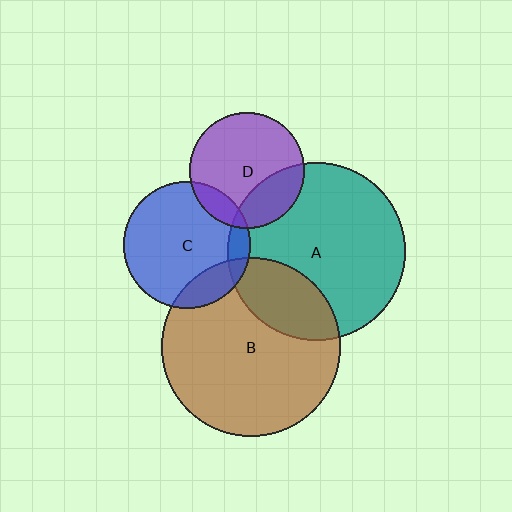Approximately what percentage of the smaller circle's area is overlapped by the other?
Approximately 25%.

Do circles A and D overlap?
Yes.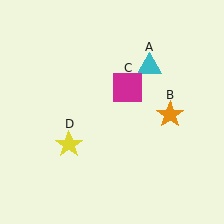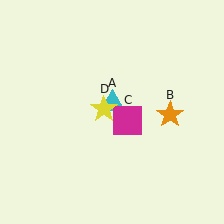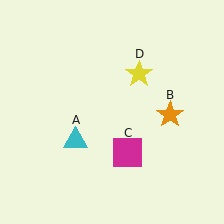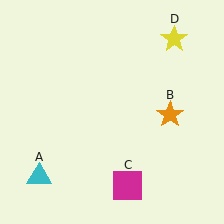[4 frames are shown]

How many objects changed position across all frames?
3 objects changed position: cyan triangle (object A), magenta square (object C), yellow star (object D).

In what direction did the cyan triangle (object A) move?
The cyan triangle (object A) moved down and to the left.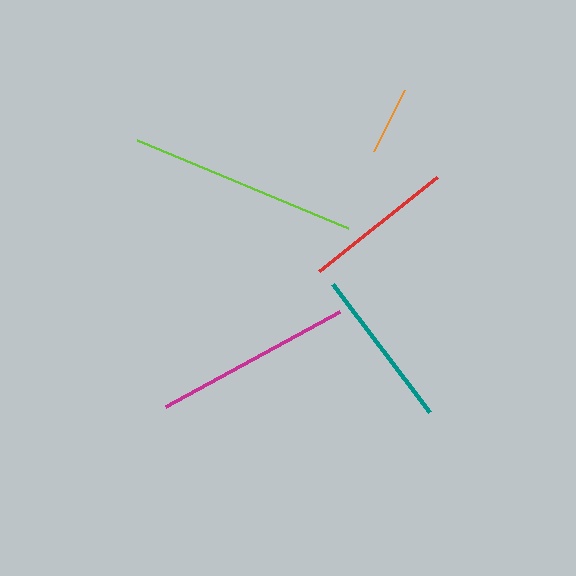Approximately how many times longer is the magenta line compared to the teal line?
The magenta line is approximately 1.2 times the length of the teal line.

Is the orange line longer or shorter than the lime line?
The lime line is longer than the orange line.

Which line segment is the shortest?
The orange line is the shortest at approximately 69 pixels.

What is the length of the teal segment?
The teal segment is approximately 161 pixels long.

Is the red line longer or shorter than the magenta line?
The magenta line is longer than the red line.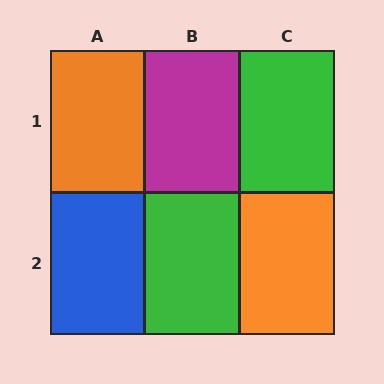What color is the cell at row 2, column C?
Orange.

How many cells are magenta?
1 cell is magenta.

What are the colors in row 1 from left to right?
Orange, magenta, green.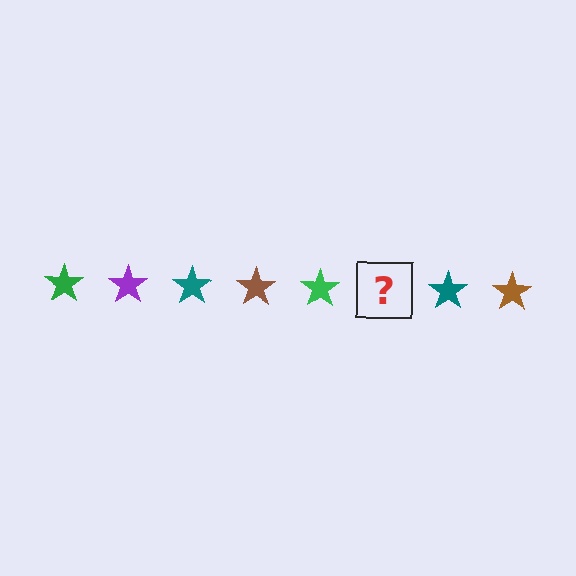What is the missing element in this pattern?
The missing element is a purple star.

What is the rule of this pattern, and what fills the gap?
The rule is that the pattern cycles through green, purple, teal, brown stars. The gap should be filled with a purple star.